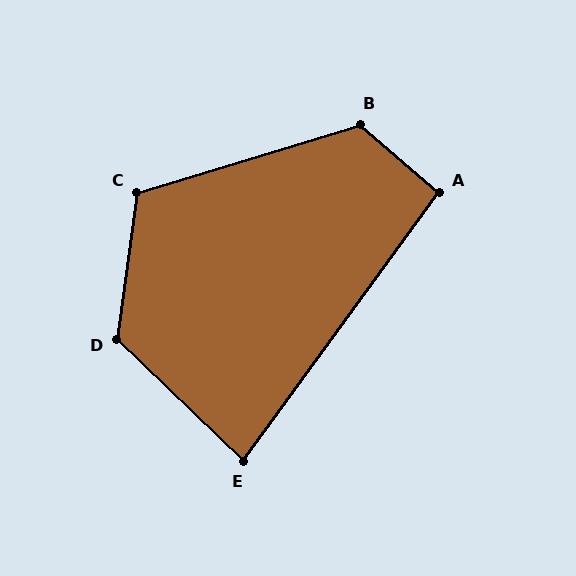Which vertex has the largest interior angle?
D, at approximately 126 degrees.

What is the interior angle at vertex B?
Approximately 122 degrees (obtuse).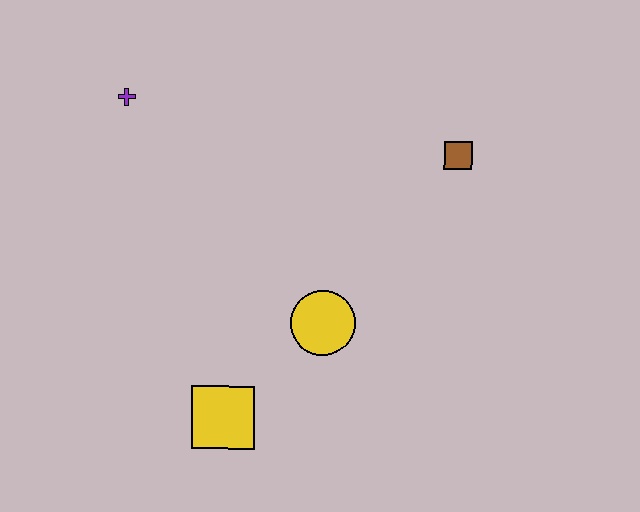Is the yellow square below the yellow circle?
Yes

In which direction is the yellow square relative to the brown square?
The yellow square is below the brown square.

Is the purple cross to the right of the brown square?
No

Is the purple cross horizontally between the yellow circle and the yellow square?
No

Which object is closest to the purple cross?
The yellow circle is closest to the purple cross.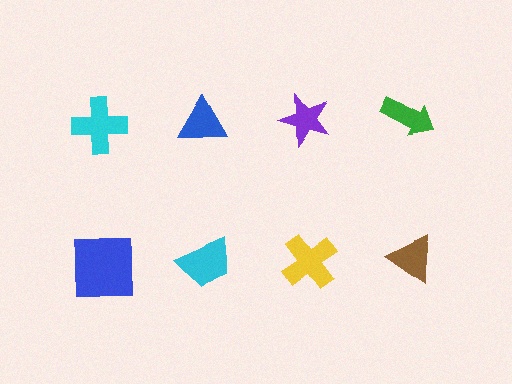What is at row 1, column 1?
A cyan cross.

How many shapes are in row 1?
4 shapes.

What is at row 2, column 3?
A yellow cross.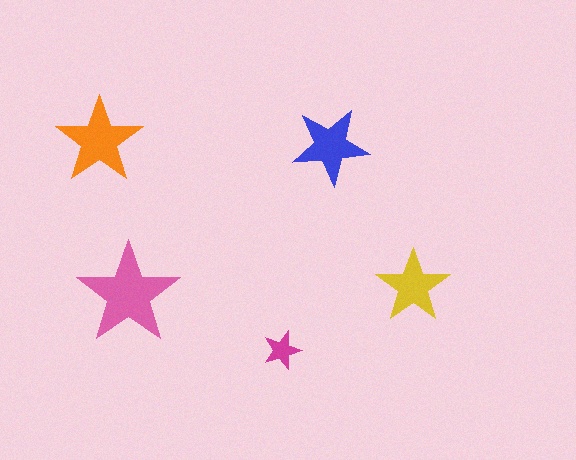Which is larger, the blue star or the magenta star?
The blue one.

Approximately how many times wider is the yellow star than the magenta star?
About 2 times wider.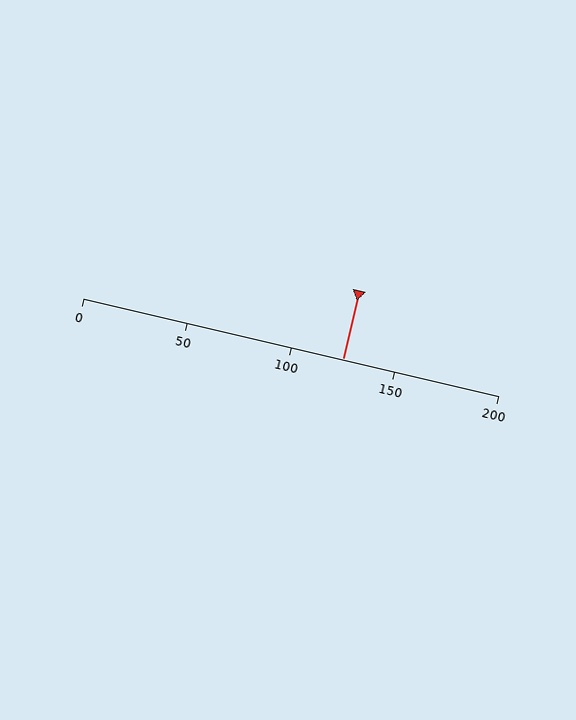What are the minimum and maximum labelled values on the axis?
The axis runs from 0 to 200.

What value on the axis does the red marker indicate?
The marker indicates approximately 125.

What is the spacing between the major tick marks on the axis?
The major ticks are spaced 50 apart.